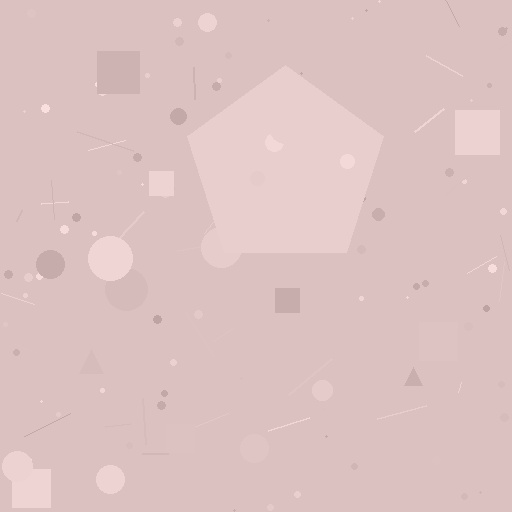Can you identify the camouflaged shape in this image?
The camouflaged shape is a pentagon.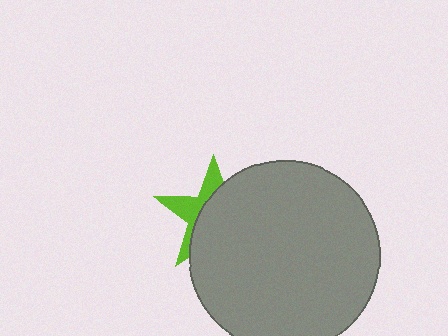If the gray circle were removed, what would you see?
You would see the complete lime star.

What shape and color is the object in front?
The object in front is a gray circle.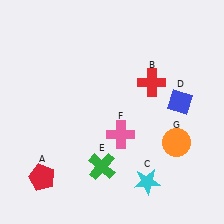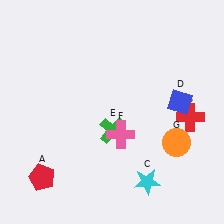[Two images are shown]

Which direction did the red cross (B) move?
The red cross (B) moved right.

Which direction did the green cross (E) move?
The green cross (E) moved up.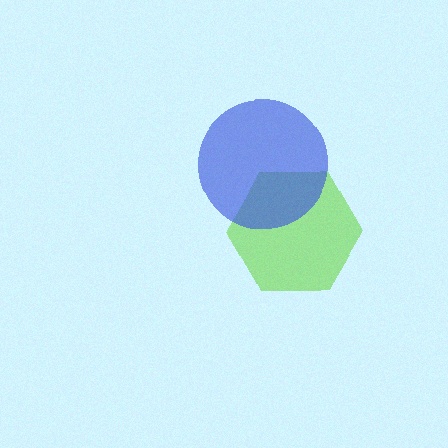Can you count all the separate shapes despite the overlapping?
Yes, there are 2 separate shapes.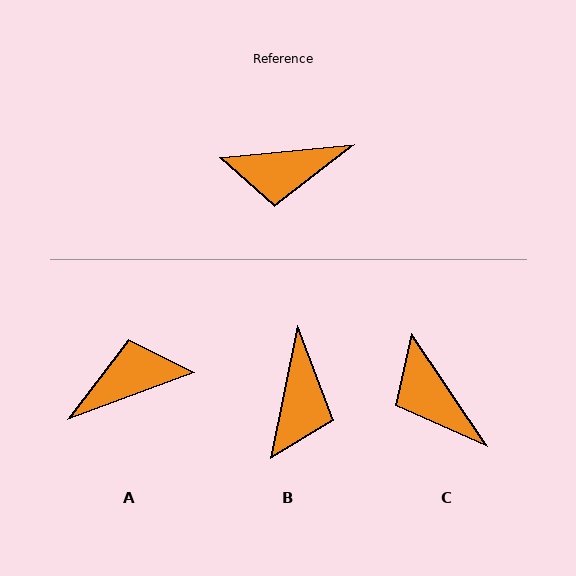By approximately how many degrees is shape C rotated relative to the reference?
Approximately 62 degrees clockwise.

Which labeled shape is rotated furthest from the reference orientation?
A, about 165 degrees away.